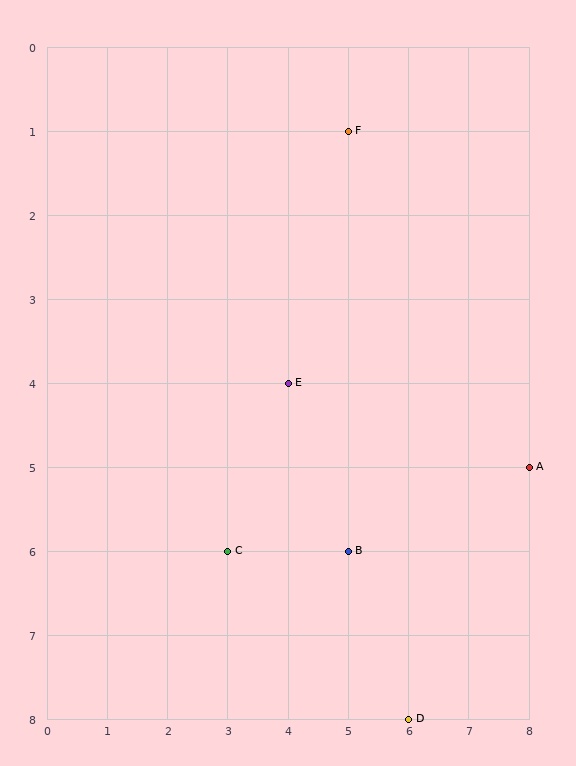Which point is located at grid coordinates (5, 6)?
Point B is at (5, 6).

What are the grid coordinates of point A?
Point A is at grid coordinates (8, 5).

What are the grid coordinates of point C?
Point C is at grid coordinates (3, 6).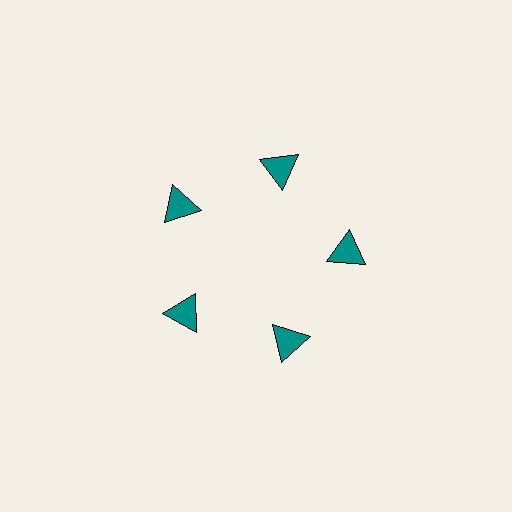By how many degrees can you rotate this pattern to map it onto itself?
The pattern maps onto itself every 72 degrees of rotation.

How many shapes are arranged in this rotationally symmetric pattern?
There are 5 shapes, arranged in 5 groups of 1.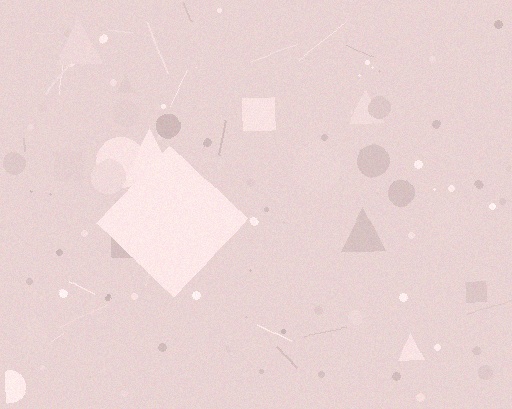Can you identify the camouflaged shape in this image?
The camouflaged shape is a diamond.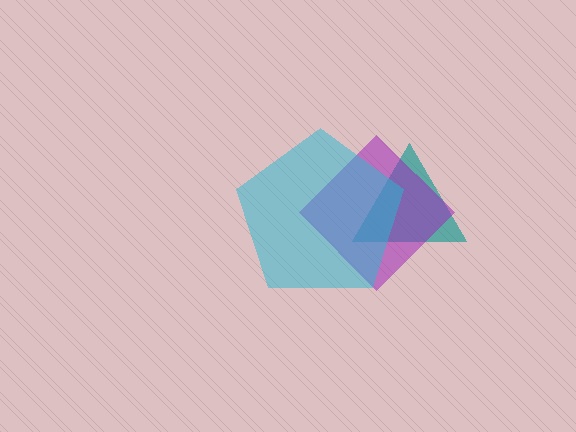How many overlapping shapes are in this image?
There are 3 overlapping shapes in the image.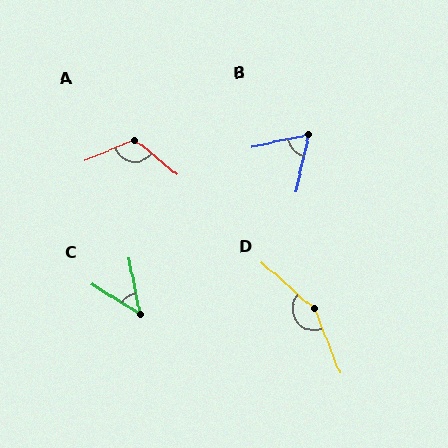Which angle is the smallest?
C, at approximately 47 degrees.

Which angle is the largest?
D, at approximately 153 degrees.